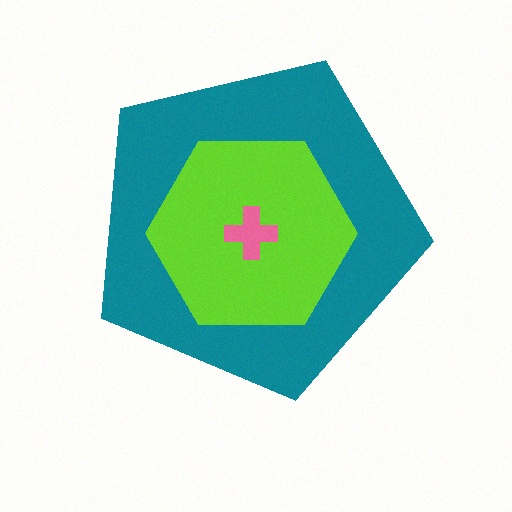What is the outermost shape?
The teal pentagon.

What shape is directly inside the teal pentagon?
The lime hexagon.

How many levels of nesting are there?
3.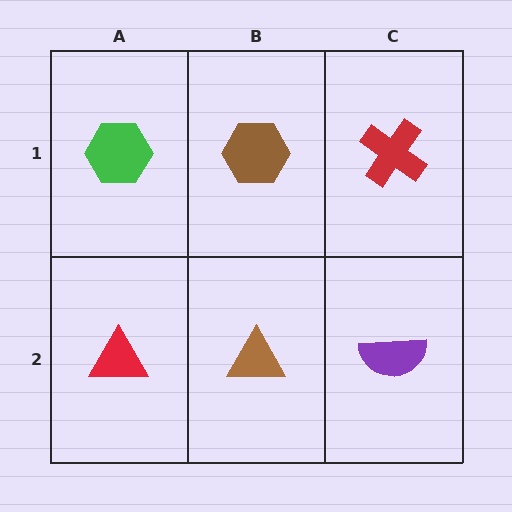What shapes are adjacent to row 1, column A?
A red triangle (row 2, column A), a brown hexagon (row 1, column B).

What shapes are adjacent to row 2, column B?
A brown hexagon (row 1, column B), a red triangle (row 2, column A), a purple semicircle (row 2, column C).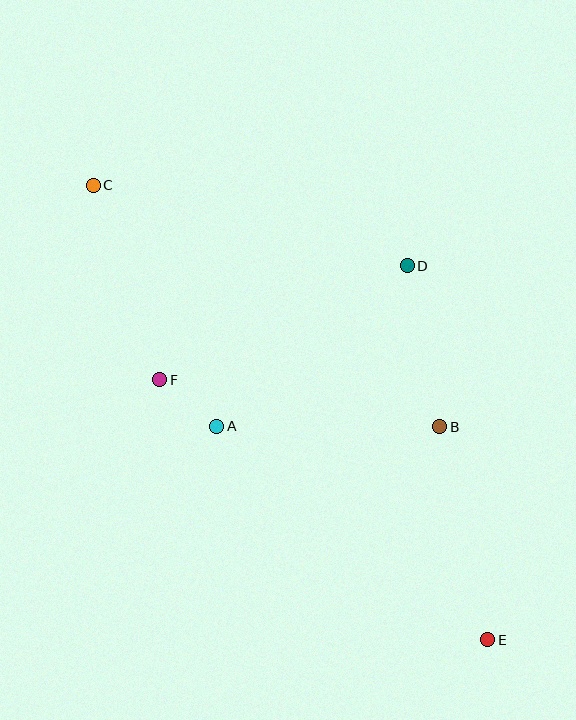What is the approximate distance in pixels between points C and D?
The distance between C and D is approximately 324 pixels.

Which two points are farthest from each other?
Points C and E are farthest from each other.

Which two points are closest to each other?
Points A and F are closest to each other.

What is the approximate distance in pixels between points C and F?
The distance between C and F is approximately 206 pixels.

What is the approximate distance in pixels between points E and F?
The distance between E and F is approximately 419 pixels.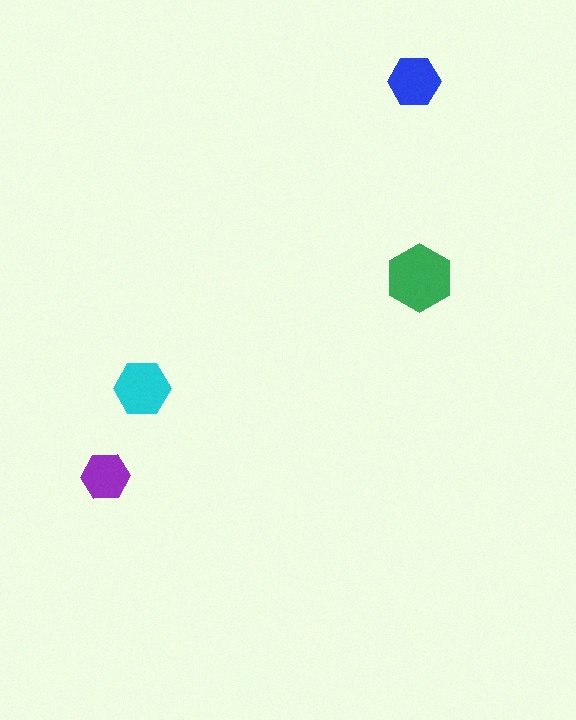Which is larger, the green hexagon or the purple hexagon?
The green one.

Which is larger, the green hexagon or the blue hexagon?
The green one.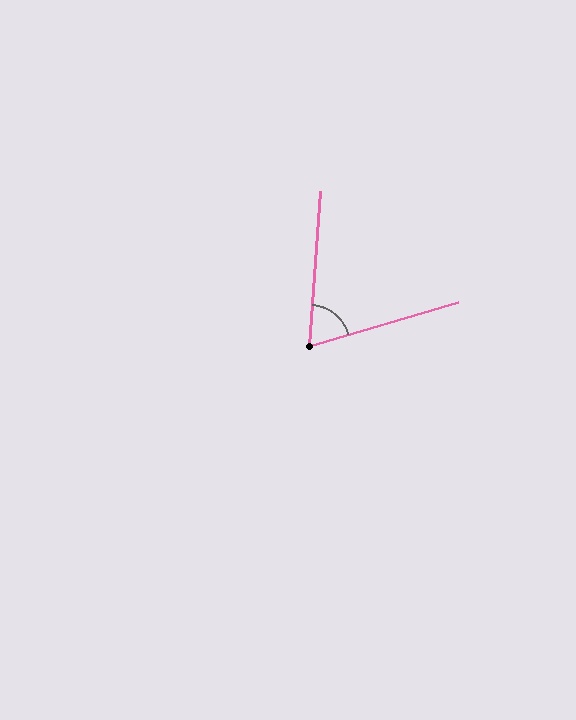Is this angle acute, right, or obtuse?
It is acute.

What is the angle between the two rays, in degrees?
Approximately 69 degrees.